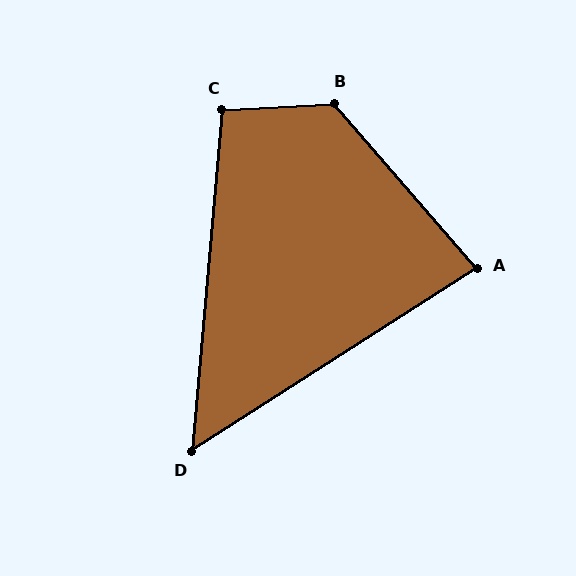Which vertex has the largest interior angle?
B, at approximately 128 degrees.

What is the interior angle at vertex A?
Approximately 82 degrees (acute).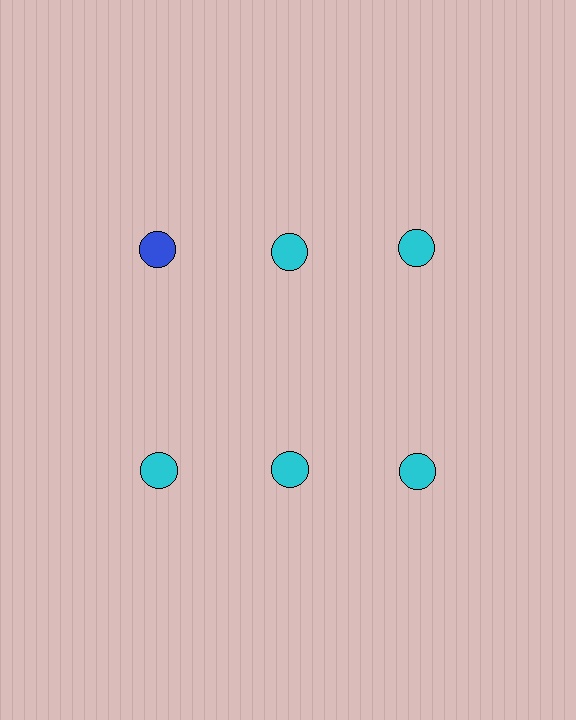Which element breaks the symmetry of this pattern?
The blue circle in the top row, leftmost column breaks the symmetry. All other shapes are cyan circles.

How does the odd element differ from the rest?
It has a different color: blue instead of cyan.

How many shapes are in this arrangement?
There are 6 shapes arranged in a grid pattern.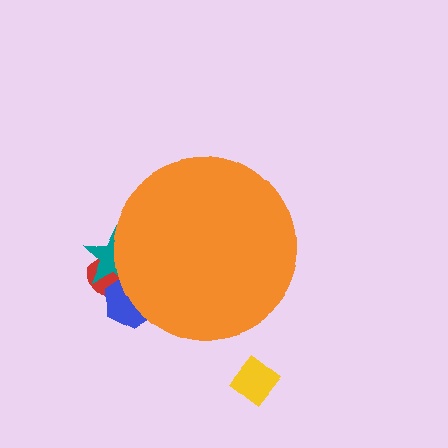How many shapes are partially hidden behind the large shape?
3 shapes are partially hidden.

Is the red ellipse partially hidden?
Yes, the red ellipse is partially hidden behind the orange circle.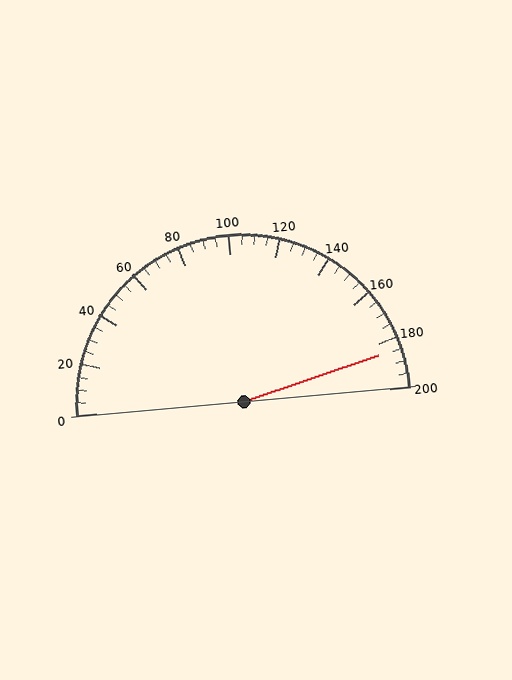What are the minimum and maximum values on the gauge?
The gauge ranges from 0 to 200.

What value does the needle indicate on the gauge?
The needle indicates approximately 185.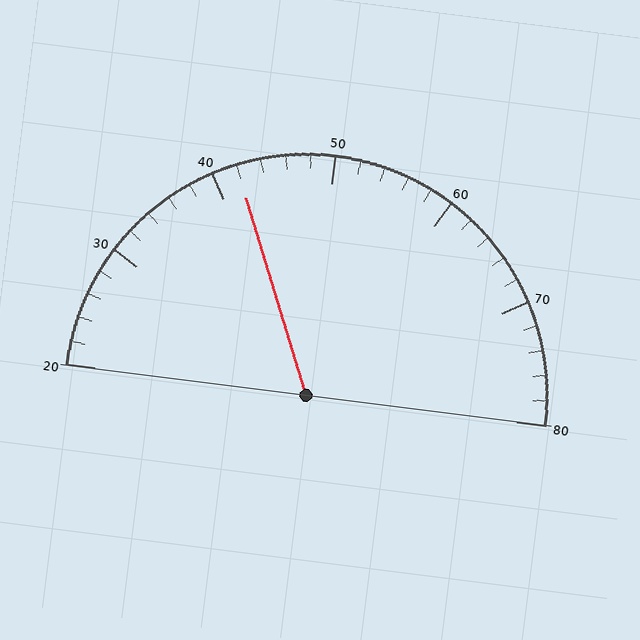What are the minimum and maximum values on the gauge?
The gauge ranges from 20 to 80.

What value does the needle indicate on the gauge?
The needle indicates approximately 42.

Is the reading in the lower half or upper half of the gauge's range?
The reading is in the lower half of the range (20 to 80).